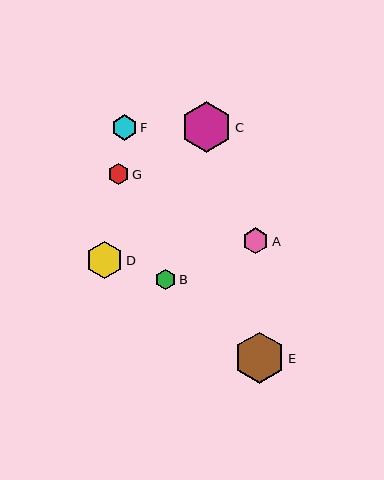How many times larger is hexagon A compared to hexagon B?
Hexagon A is approximately 1.3 times the size of hexagon B.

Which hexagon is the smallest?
Hexagon G is the smallest with a size of approximately 21 pixels.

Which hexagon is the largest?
Hexagon E is the largest with a size of approximately 51 pixels.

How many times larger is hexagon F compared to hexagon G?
Hexagon F is approximately 1.2 times the size of hexagon G.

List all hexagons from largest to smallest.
From largest to smallest: E, C, D, A, F, B, G.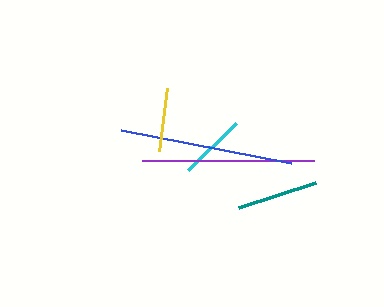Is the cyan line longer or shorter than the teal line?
The teal line is longer than the cyan line.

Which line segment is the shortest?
The yellow line is the shortest at approximately 64 pixels.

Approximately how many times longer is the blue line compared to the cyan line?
The blue line is approximately 2.6 times the length of the cyan line.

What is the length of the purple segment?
The purple segment is approximately 172 pixels long.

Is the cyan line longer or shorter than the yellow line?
The cyan line is longer than the yellow line.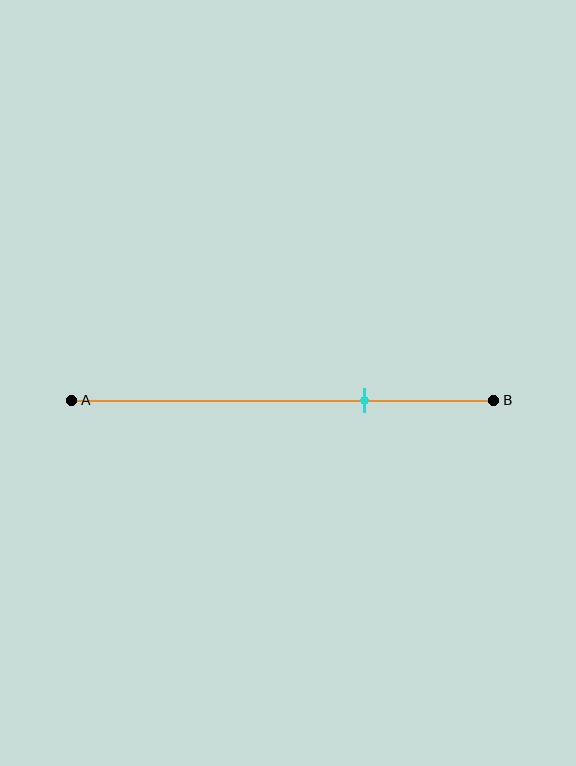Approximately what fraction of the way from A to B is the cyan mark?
The cyan mark is approximately 70% of the way from A to B.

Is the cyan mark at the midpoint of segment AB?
No, the mark is at about 70% from A, not at the 50% midpoint.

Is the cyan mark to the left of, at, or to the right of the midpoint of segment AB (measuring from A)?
The cyan mark is to the right of the midpoint of segment AB.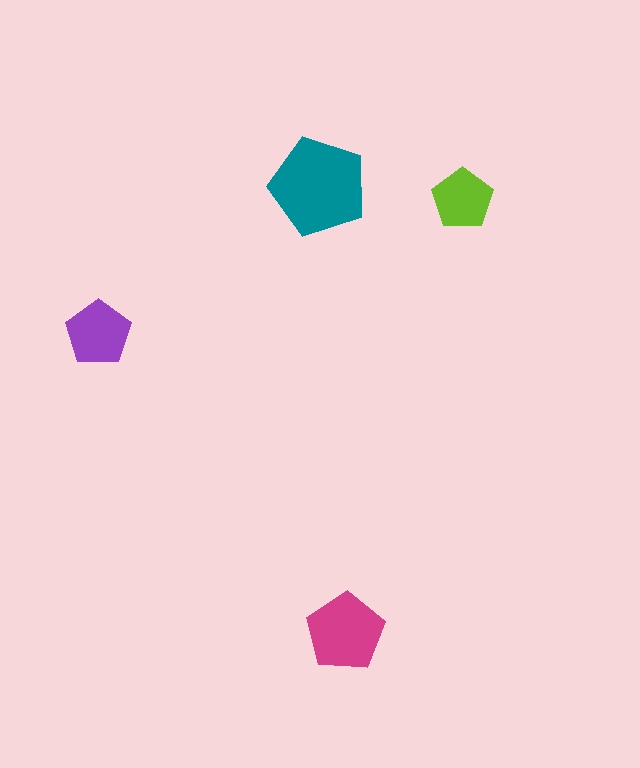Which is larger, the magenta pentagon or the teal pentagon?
The teal one.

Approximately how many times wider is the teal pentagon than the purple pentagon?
About 1.5 times wider.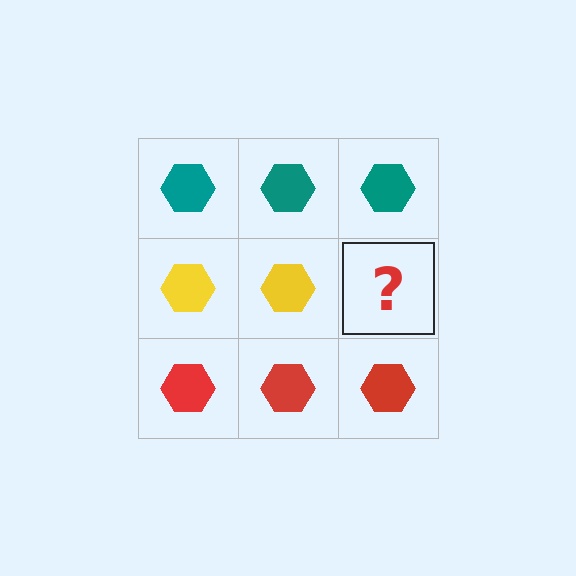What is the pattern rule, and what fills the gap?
The rule is that each row has a consistent color. The gap should be filled with a yellow hexagon.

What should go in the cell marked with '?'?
The missing cell should contain a yellow hexagon.